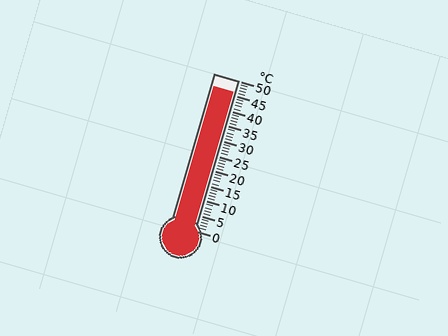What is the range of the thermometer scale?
The thermometer scale ranges from 0°C to 50°C.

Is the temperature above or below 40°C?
The temperature is above 40°C.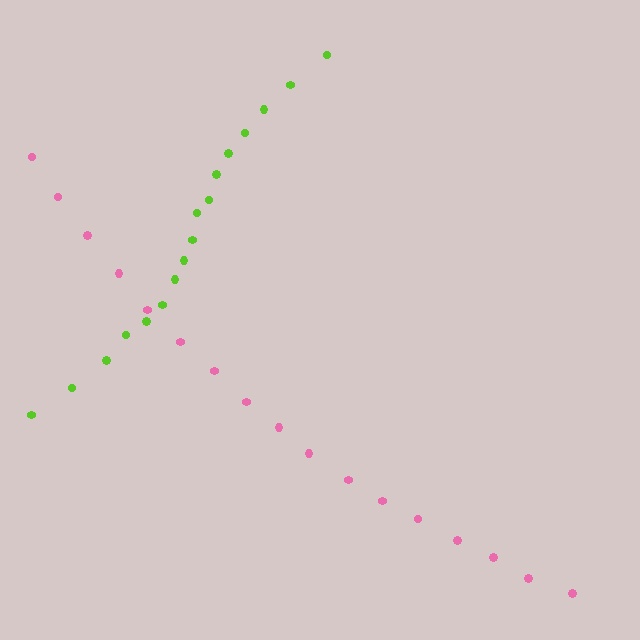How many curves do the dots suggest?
There are 2 distinct paths.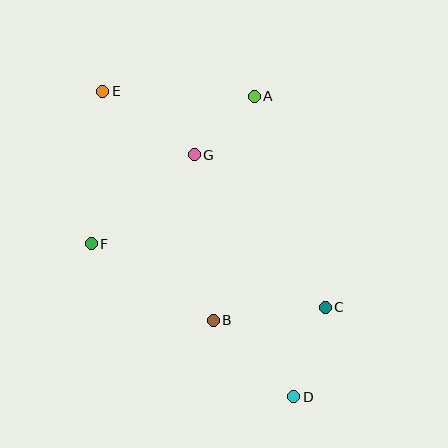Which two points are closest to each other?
Points A and G are closest to each other.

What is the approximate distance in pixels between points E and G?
The distance between E and G is approximately 111 pixels.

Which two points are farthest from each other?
Points D and E are farthest from each other.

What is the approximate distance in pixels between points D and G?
The distance between D and G is approximately 261 pixels.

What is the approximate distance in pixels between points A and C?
The distance between A and C is approximately 222 pixels.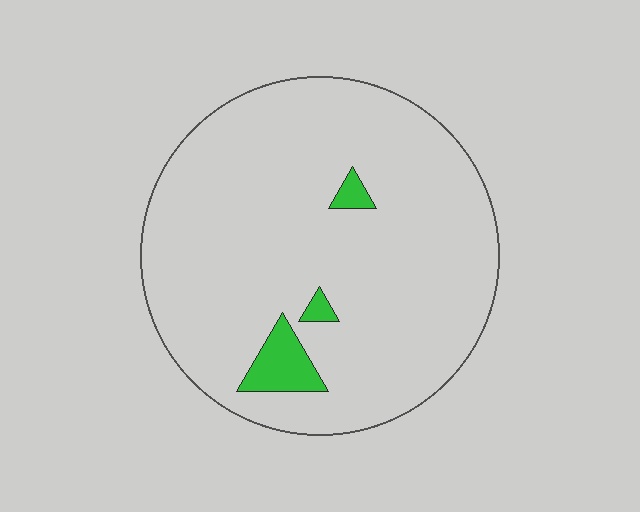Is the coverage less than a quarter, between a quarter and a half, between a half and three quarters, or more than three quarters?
Less than a quarter.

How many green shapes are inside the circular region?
3.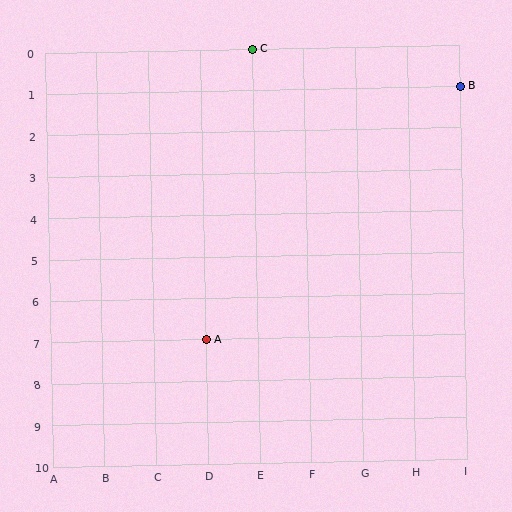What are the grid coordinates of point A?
Point A is at grid coordinates (D, 7).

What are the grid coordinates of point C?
Point C is at grid coordinates (E, 0).